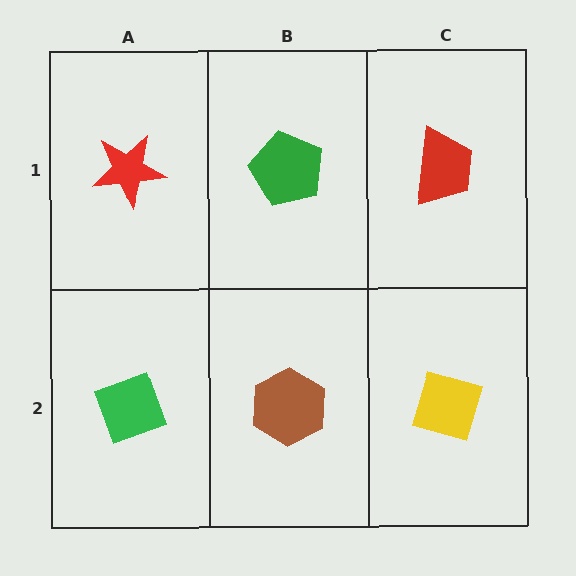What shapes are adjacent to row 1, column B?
A brown hexagon (row 2, column B), a red star (row 1, column A), a red trapezoid (row 1, column C).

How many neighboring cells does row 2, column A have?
2.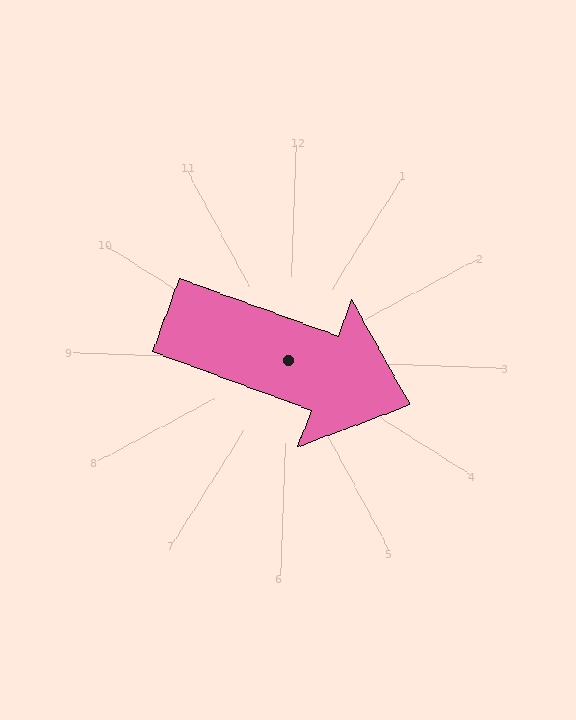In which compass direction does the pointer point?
East.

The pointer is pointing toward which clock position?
Roughly 4 o'clock.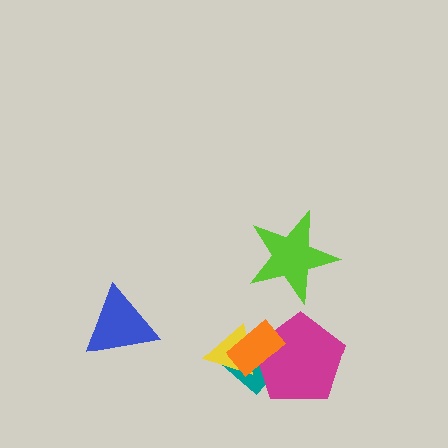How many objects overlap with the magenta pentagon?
3 objects overlap with the magenta pentagon.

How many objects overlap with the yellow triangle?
3 objects overlap with the yellow triangle.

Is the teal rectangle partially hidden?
Yes, it is partially covered by another shape.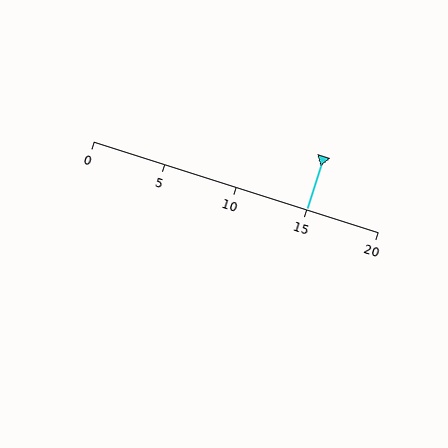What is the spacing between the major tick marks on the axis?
The major ticks are spaced 5 apart.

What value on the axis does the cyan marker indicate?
The marker indicates approximately 15.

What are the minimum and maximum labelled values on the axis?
The axis runs from 0 to 20.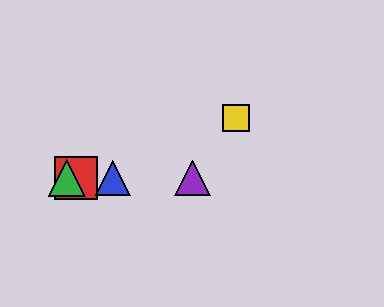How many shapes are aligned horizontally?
4 shapes (the red square, the blue triangle, the green triangle, the purple triangle) are aligned horizontally.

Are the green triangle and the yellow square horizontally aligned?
No, the green triangle is at y≈178 and the yellow square is at y≈118.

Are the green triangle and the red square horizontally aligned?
Yes, both are at y≈178.